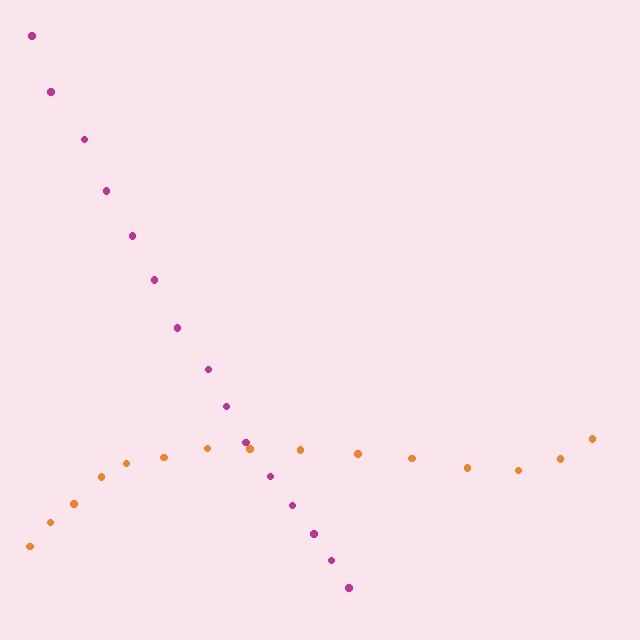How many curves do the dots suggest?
There are 2 distinct paths.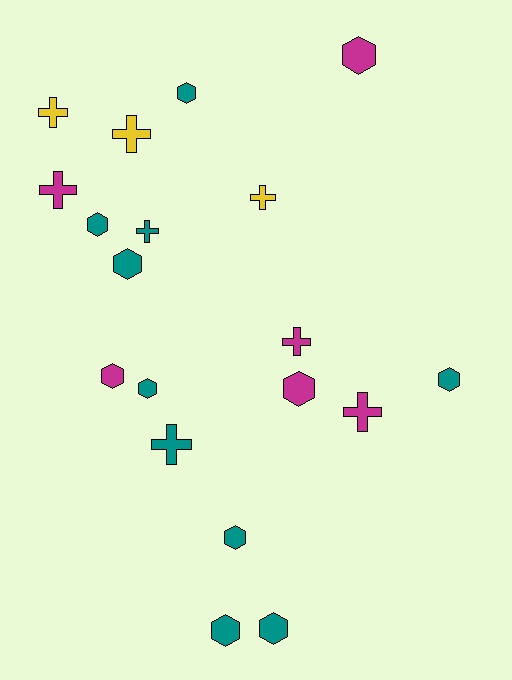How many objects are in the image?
There are 19 objects.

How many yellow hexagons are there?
There are no yellow hexagons.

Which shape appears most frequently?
Hexagon, with 11 objects.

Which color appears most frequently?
Teal, with 10 objects.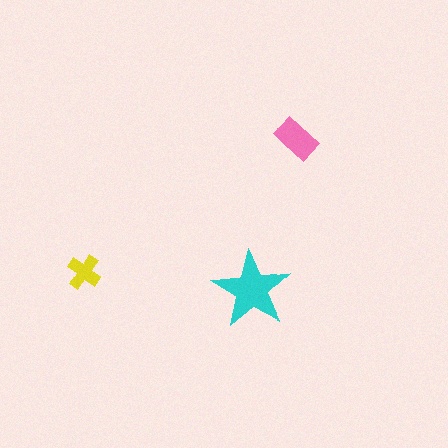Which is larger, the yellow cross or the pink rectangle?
The pink rectangle.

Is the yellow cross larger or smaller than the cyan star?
Smaller.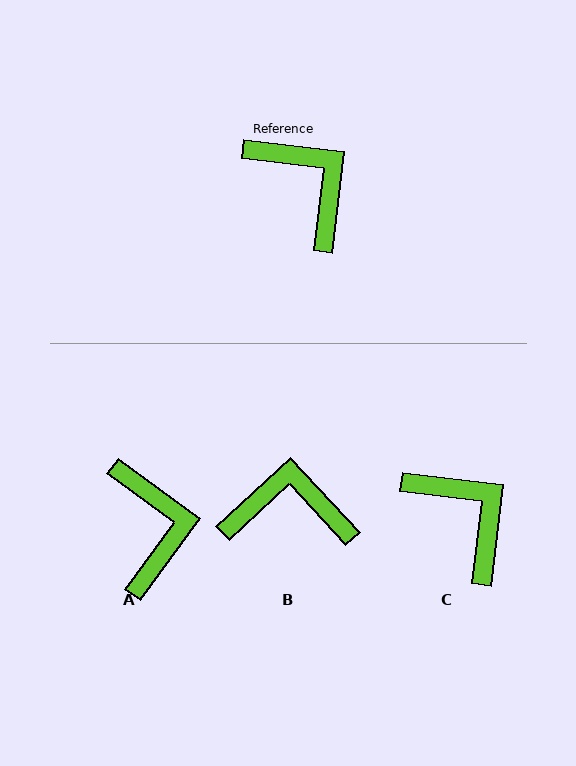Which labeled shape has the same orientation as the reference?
C.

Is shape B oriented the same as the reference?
No, it is off by about 50 degrees.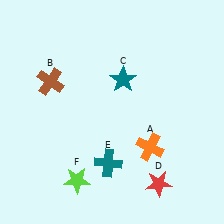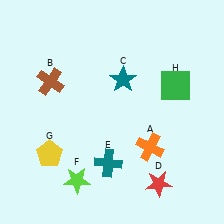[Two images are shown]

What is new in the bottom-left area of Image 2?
A yellow pentagon (G) was added in the bottom-left area of Image 2.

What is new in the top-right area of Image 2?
A green square (H) was added in the top-right area of Image 2.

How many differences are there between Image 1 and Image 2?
There are 2 differences between the two images.